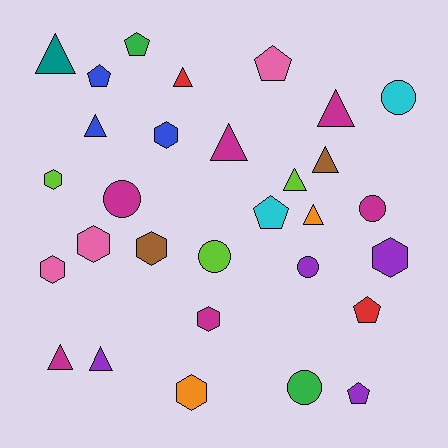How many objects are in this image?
There are 30 objects.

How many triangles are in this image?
There are 10 triangles.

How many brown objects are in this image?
There are 2 brown objects.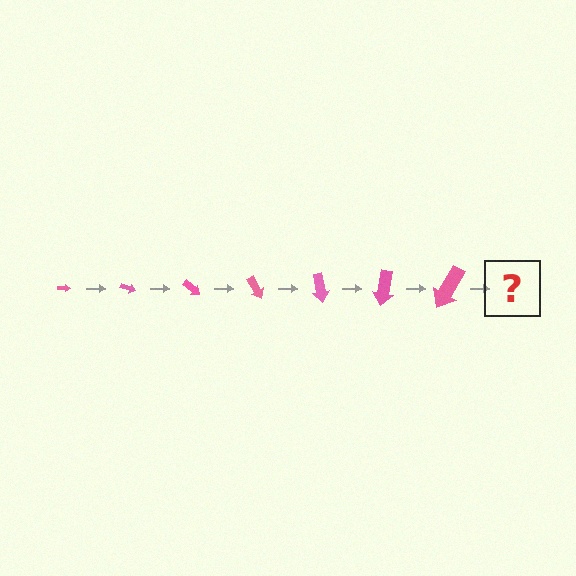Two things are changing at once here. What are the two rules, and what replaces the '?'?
The two rules are that the arrow grows larger each step and it rotates 20 degrees each step. The '?' should be an arrow, larger than the previous one and rotated 140 degrees from the start.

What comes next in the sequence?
The next element should be an arrow, larger than the previous one and rotated 140 degrees from the start.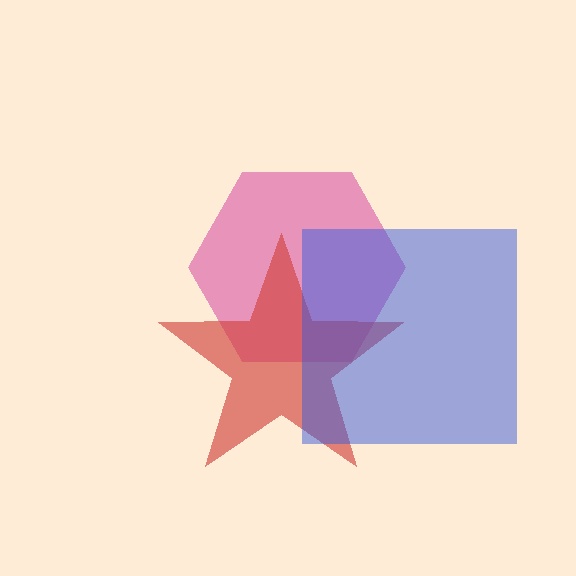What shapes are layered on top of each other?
The layered shapes are: a pink hexagon, a red star, a blue square.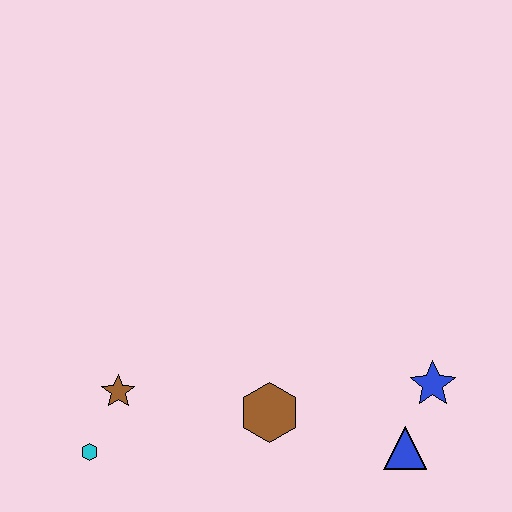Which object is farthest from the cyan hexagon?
The blue star is farthest from the cyan hexagon.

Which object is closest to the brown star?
The cyan hexagon is closest to the brown star.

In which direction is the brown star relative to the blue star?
The brown star is to the left of the blue star.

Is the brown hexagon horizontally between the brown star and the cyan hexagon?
No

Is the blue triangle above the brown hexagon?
No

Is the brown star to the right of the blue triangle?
No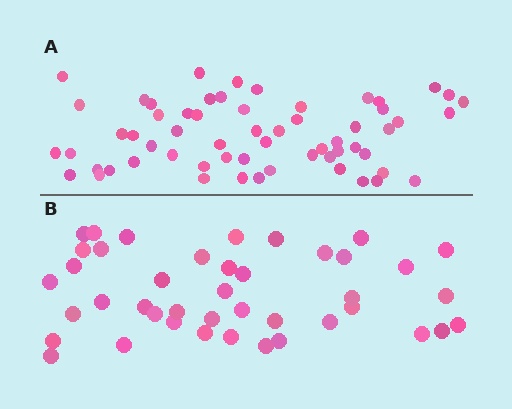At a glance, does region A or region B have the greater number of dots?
Region A (the top region) has more dots.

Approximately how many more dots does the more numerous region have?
Region A has approximately 20 more dots than region B.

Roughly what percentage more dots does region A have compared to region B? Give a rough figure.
About 45% more.